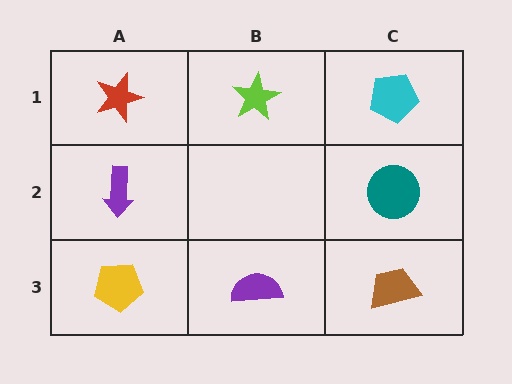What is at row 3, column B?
A purple semicircle.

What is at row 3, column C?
A brown trapezoid.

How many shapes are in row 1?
3 shapes.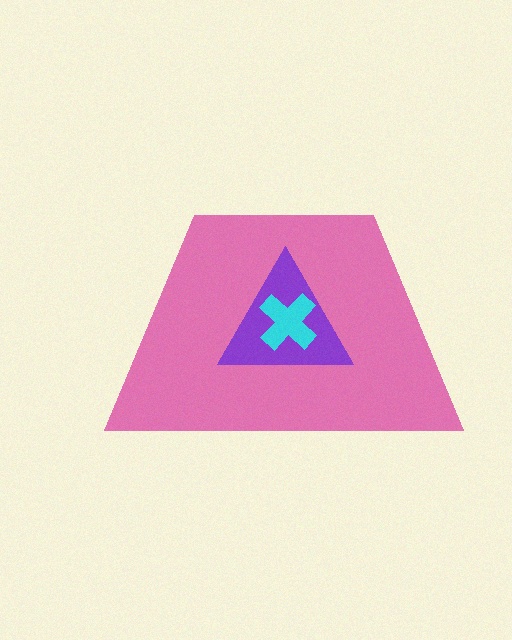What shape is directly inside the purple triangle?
The cyan cross.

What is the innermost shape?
The cyan cross.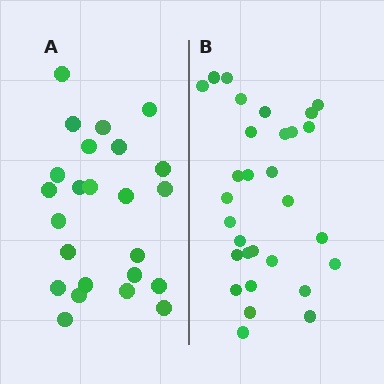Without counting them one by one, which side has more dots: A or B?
Region B (the right region) has more dots.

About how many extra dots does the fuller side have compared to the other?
Region B has about 6 more dots than region A.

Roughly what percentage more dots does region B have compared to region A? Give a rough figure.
About 25% more.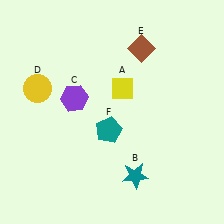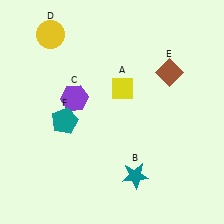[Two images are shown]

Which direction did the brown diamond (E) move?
The brown diamond (E) moved right.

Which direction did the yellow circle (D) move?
The yellow circle (D) moved up.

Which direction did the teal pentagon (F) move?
The teal pentagon (F) moved left.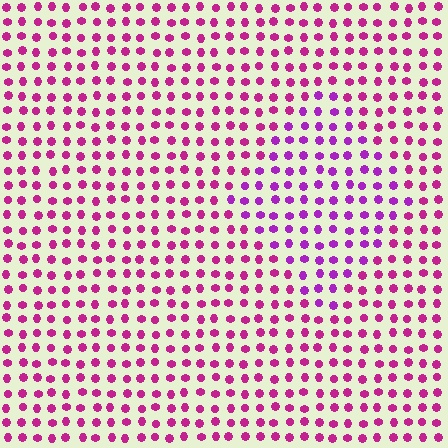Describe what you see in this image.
The image is filled with small magenta elements in a uniform arrangement. A diamond-shaped region is visible where the elements are tinted to a slightly different hue, forming a subtle color boundary.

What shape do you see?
I see a diamond.